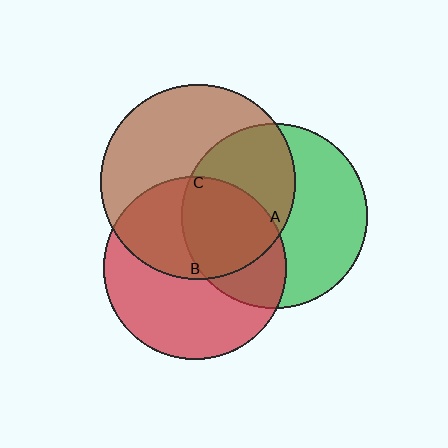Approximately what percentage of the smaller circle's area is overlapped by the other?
Approximately 45%.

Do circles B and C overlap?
Yes.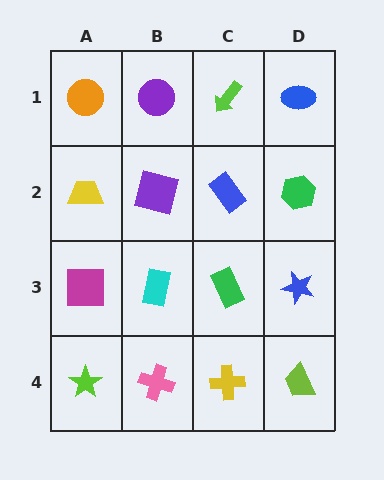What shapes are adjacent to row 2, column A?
An orange circle (row 1, column A), a magenta square (row 3, column A), a purple square (row 2, column B).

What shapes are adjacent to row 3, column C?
A blue rectangle (row 2, column C), a yellow cross (row 4, column C), a cyan rectangle (row 3, column B), a blue star (row 3, column D).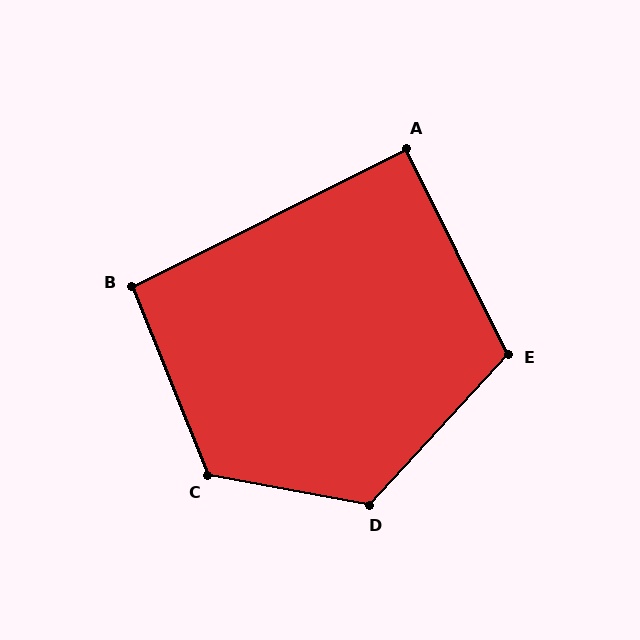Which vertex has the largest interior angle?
C, at approximately 123 degrees.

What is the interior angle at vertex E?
Approximately 111 degrees (obtuse).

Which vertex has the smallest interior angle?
A, at approximately 90 degrees.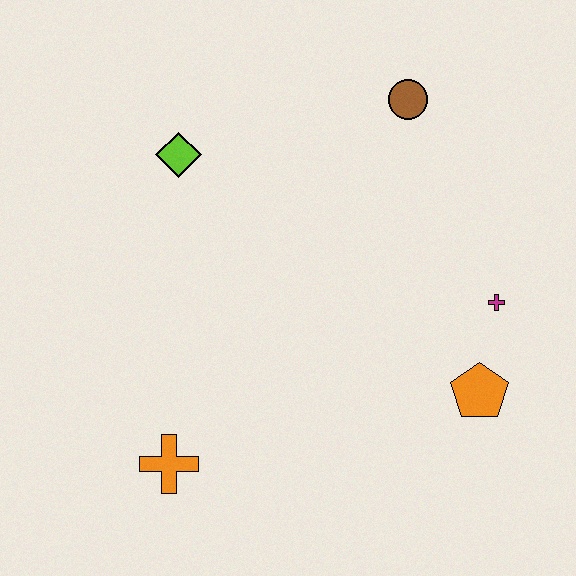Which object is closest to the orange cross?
The lime diamond is closest to the orange cross.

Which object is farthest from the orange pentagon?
The lime diamond is farthest from the orange pentagon.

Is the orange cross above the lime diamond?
No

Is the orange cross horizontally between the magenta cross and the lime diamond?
No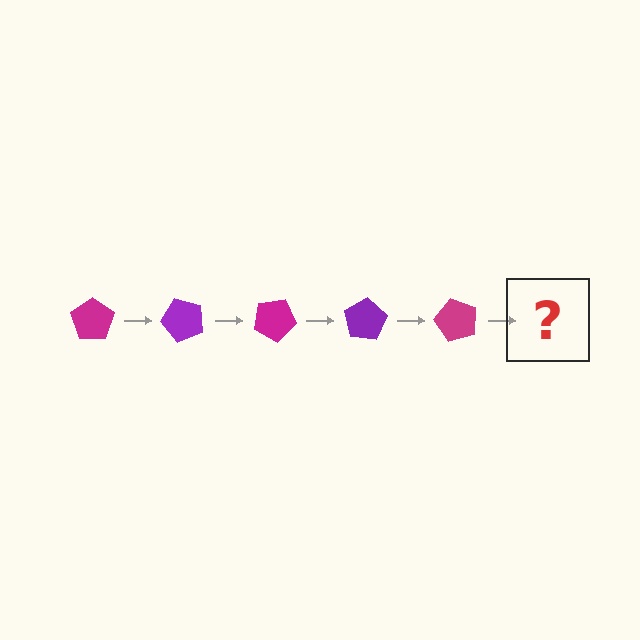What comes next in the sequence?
The next element should be a purple pentagon, rotated 250 degrees from the start.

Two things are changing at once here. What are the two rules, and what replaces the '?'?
The two rules are that it rotates 50 degrees each step and the color cycles through magenta and purple. The '?' should be a purple pentagon, rotated 250 degrees from the start.